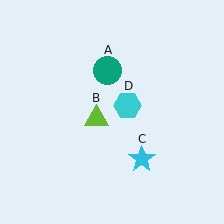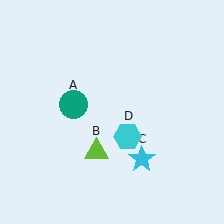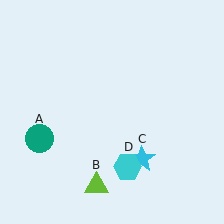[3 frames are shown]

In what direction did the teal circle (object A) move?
The teal circle (object A) moved down and to the left.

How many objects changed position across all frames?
3 objects changed position: teal circle (object A), lime triangle (object B), cyan hexagon (object D).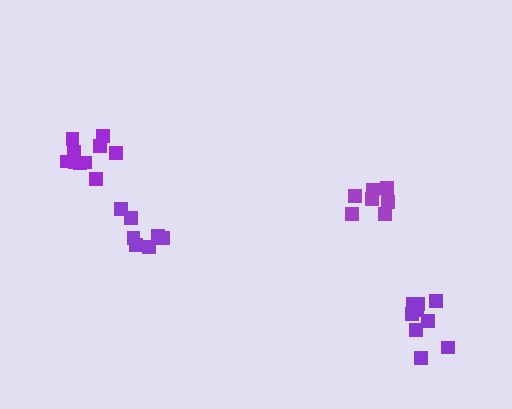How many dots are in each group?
Group 1: 11 dots, Group 2: 7 dots, Group 3: 7 dots, Group 4: 9 dots (34 total).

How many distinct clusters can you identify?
There are 4 distinct clusters.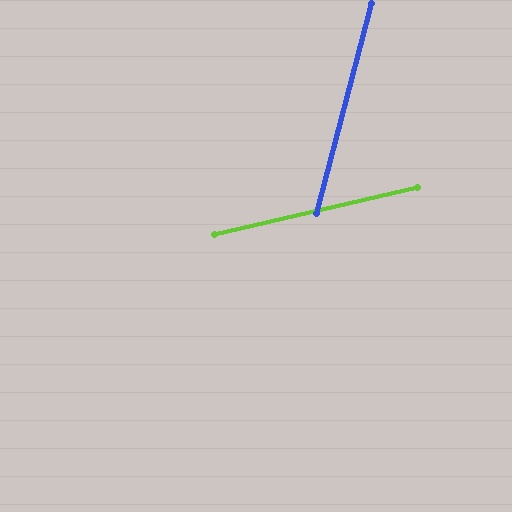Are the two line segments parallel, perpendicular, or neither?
Neither parallel nor perpendicular — they differ by about 62°.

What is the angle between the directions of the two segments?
Approximately 62 degrees.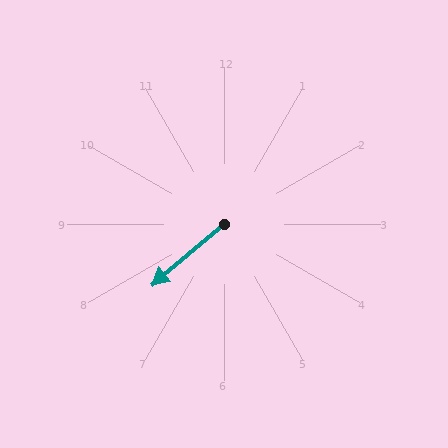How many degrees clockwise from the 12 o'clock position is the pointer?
Approximately 230 degrees.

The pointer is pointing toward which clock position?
Roughly 8 o'clock.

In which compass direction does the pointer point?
Southwest.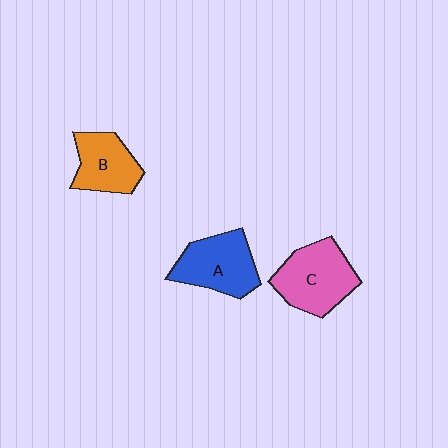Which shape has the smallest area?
Shape B (orange).